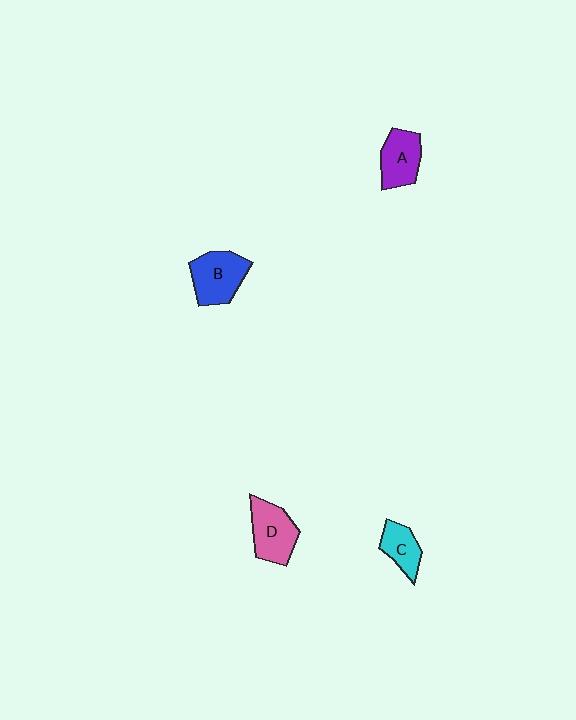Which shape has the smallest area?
Shape C (cyan).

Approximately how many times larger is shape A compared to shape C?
Approximately 1.3 times.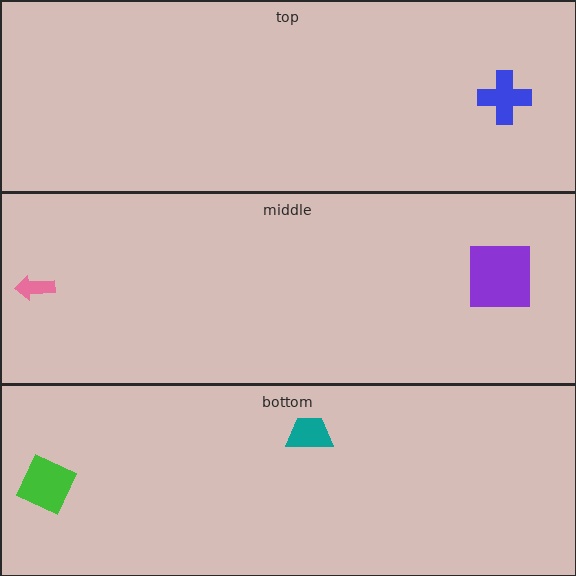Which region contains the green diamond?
The bottom region.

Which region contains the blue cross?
The top region.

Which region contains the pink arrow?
The middle region.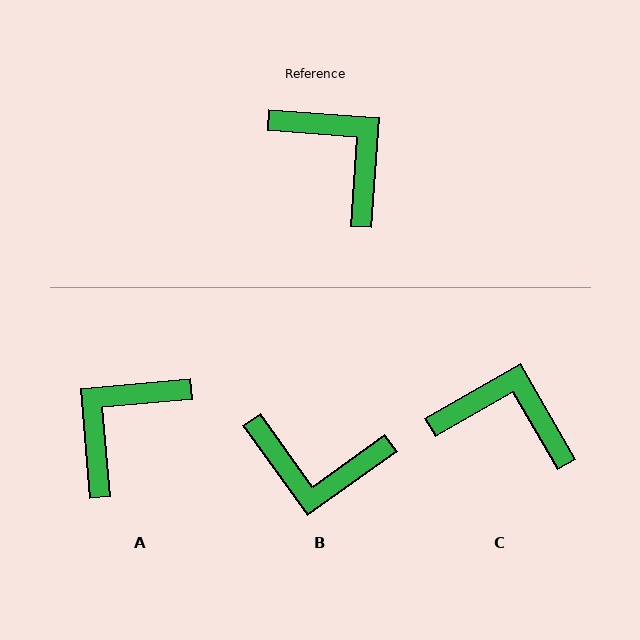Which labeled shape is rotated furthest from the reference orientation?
B, about 140 degrees away.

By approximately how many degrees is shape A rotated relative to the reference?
Approximately 99 degrees counter-clockwise.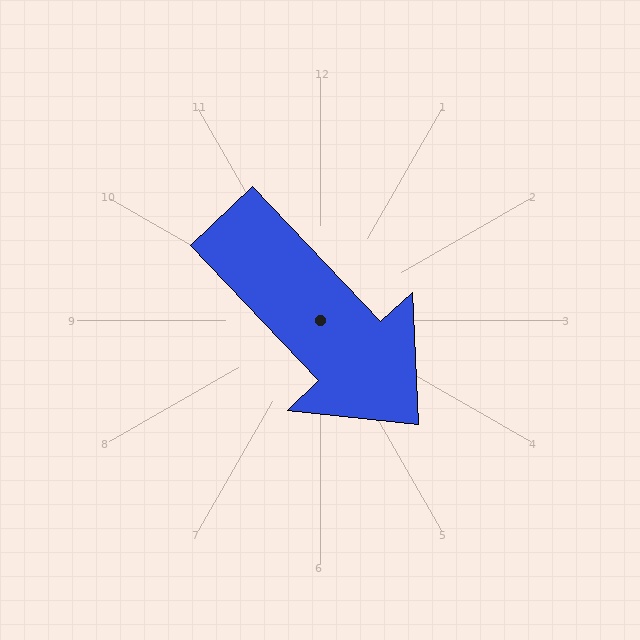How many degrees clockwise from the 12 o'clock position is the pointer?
Approximately 137 degrees.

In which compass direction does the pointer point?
Southeast.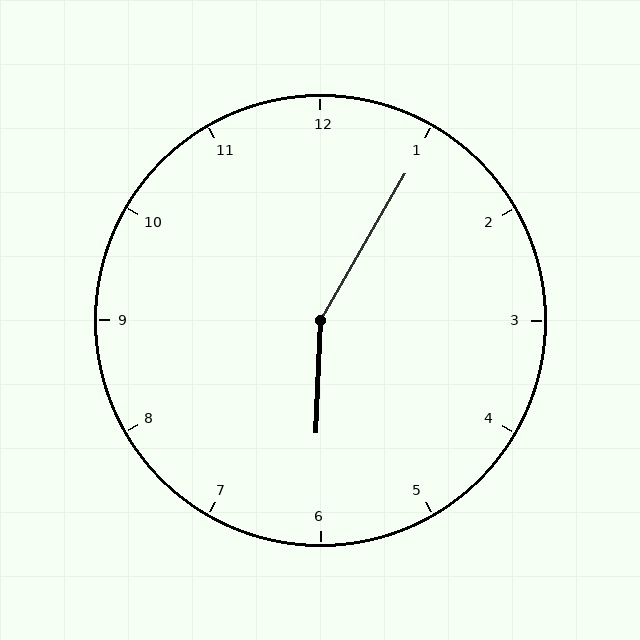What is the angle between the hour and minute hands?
Approximately 152 degrees.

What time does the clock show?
6:05.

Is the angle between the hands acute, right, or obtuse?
It is obtuse.